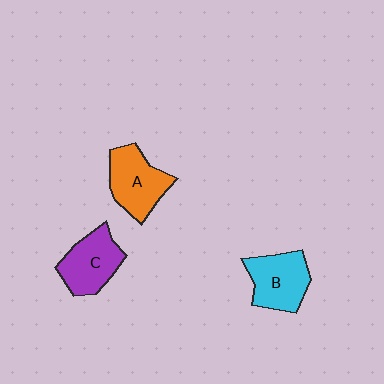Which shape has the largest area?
Shape A (orange).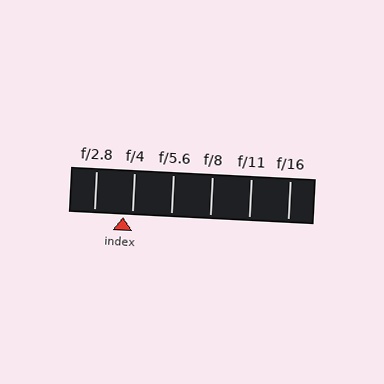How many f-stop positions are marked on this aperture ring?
There are 6 f-stop positions marked.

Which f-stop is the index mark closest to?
The index mark is closest to f/4.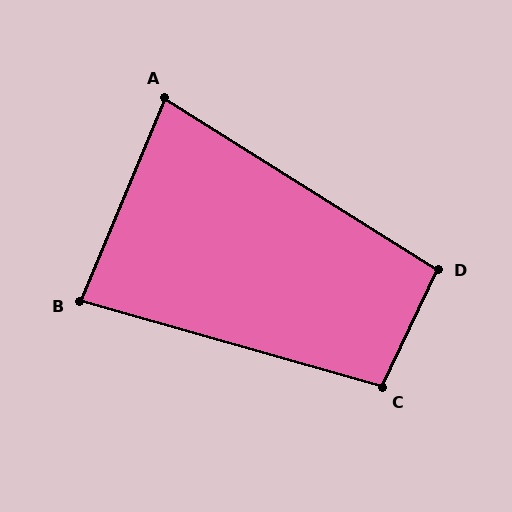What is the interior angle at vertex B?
Approximately 83 degrees (acute).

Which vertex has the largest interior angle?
C, at approximately 99 degrees.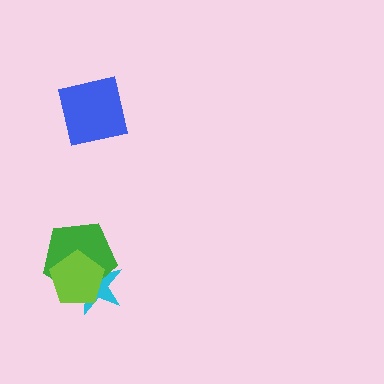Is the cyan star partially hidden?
Yes, it is partially covered by another shape.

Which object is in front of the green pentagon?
The lime pentagon is in front of the green pentagon.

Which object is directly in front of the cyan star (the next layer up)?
The green pentagon is directly in front of the cyan star.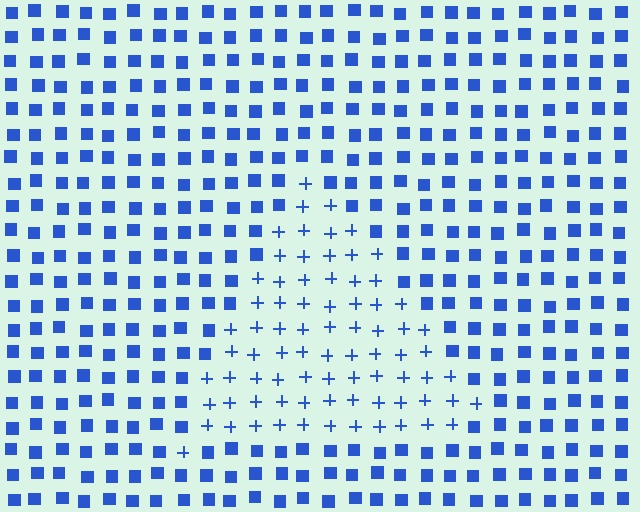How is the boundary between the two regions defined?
The boundary is defined by a change in element shape: plus signs inside vs. squares outside. All elements share the same color and spacing.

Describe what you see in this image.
The image is filled with small blue elements arranged in a uniform grid. A triangle-shaped region contains plus signs, while the surrounding area contains squares. The boundary is defined purely by the change in element shape.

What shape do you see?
I see a triangle.